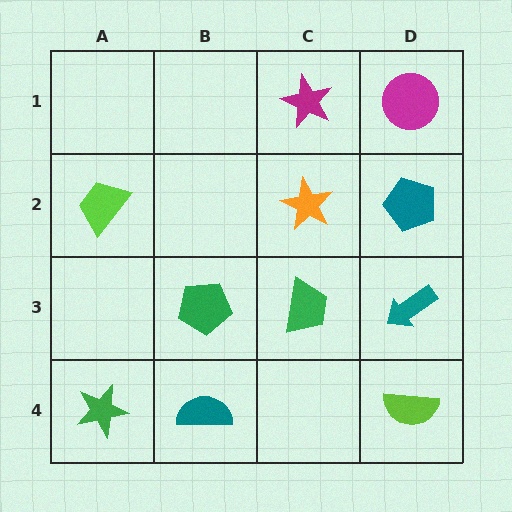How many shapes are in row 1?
2 shapes.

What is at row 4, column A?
A green star.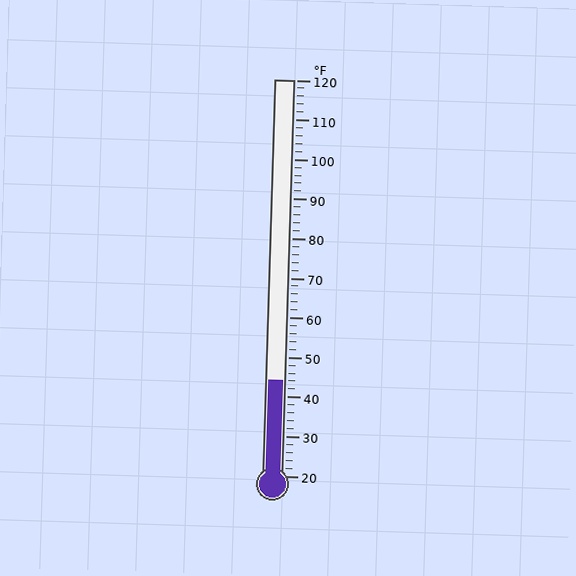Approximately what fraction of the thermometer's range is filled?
The thermometer is filled to approximately 25% of its range.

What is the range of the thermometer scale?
The thermometer scale ranges from 20°F to 120°F.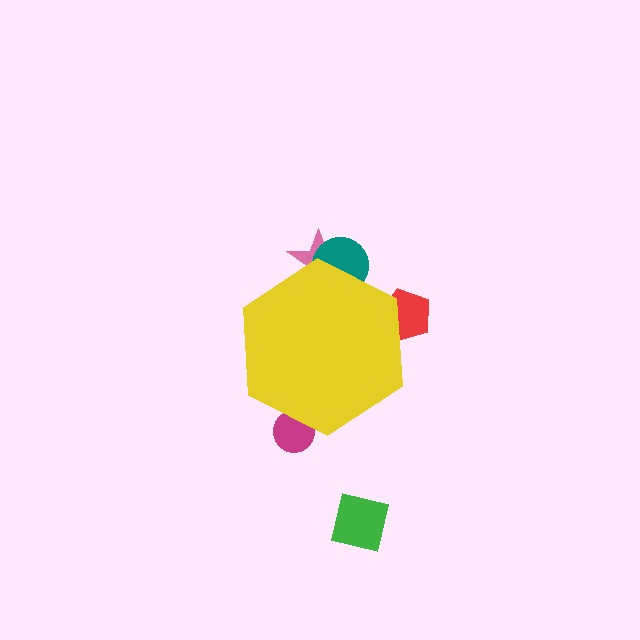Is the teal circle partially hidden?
Yes, the teal circle is partially hidden behind the yellow hexagon.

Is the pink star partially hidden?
Yes, the pink star is partially hidden behind the yellow hexagon.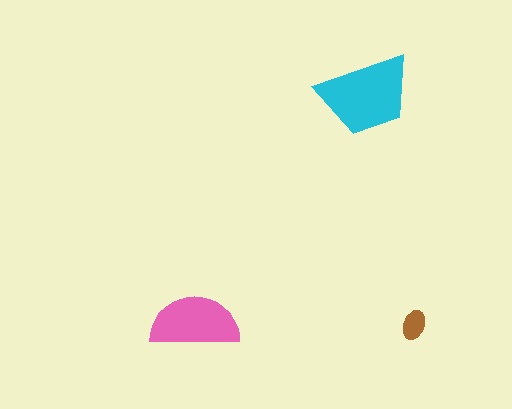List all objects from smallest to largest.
The brown ellipse, the pink semicircle, the cyan trapezoid.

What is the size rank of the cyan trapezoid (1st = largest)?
1st.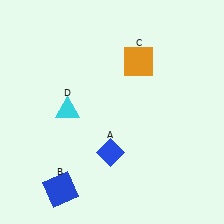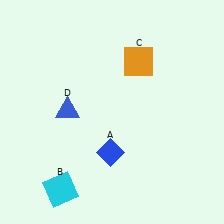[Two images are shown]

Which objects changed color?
B changed from blue to cyan. D changed from cyan to blue.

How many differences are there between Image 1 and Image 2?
There are 2 differences between the two images.